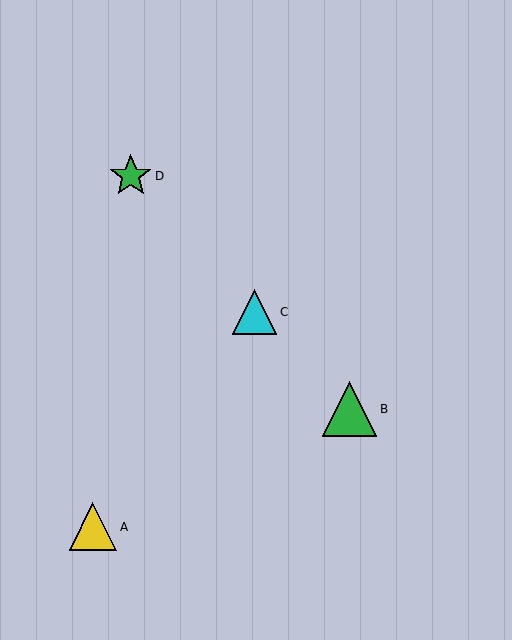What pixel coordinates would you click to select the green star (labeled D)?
Click at (131, 176) to select the green star D.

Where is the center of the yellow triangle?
The center of the yellow triangle is at (93, 527).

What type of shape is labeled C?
Shape C is a cyan triangle.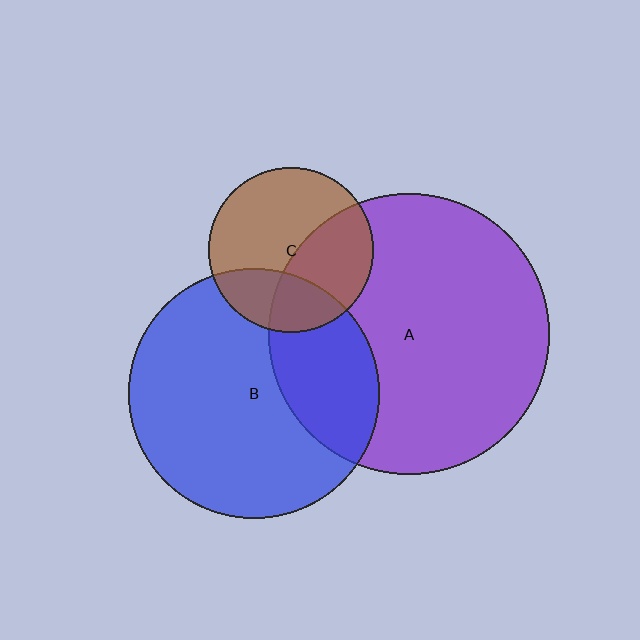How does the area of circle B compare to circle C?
Approximately 2.3 times.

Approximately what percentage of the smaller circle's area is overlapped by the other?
Approximately 40%.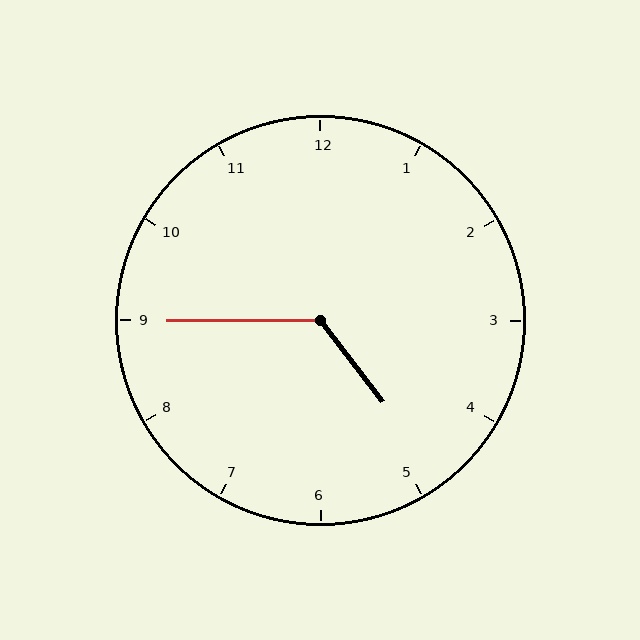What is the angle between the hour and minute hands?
Approximately 128 degrees.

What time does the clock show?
4:45.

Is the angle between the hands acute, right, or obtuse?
It is obtuse.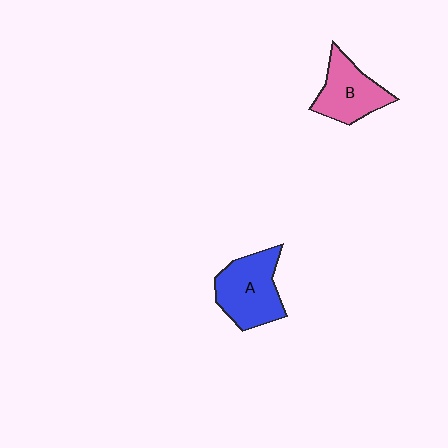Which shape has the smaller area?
Shape B (pink).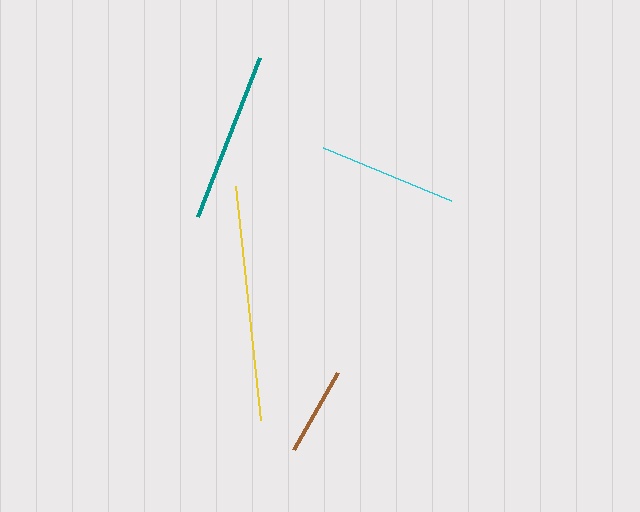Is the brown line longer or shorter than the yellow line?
The yellow line is longer than the brown line.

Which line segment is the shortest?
The brown line is the shortest at approximately 89 pixels.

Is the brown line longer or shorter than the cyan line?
The cyan line is longer than the brown line.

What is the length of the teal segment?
The teal segment is approximately 170 pixels long.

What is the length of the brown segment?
The brown segment is approximately 89 pixels long.